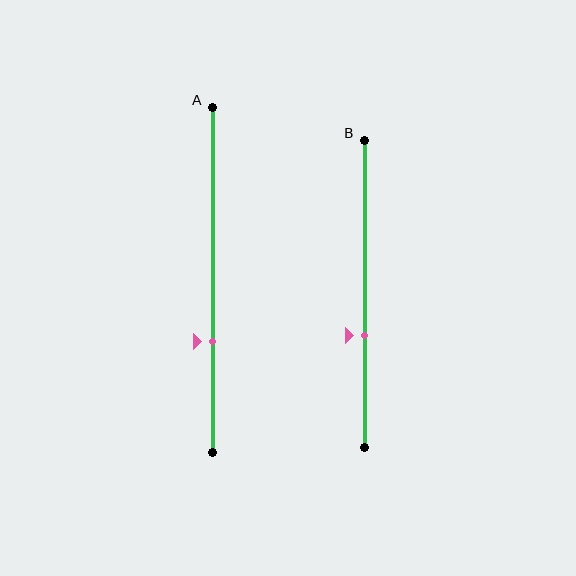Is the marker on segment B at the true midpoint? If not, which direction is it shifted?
No, the marker on segment B is shifted downward by about 14% of the segment length.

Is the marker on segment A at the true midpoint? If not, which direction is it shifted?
No, the marker on segment A is shifted downward by about 18% of the segment length.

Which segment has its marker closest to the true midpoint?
Segment B has its marker closest to the true midpoint.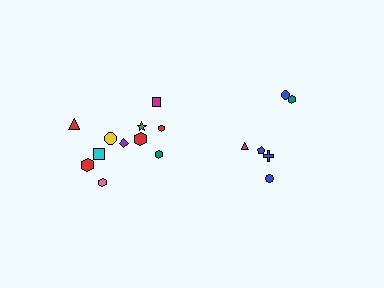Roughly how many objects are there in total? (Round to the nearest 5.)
Roughly 20 objects in total.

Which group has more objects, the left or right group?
The left group.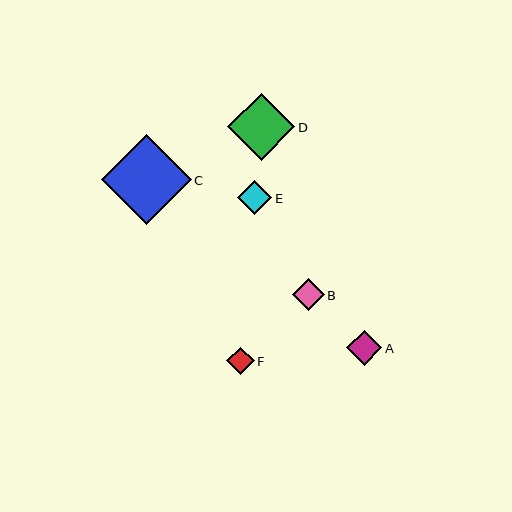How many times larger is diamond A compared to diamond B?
Diamond A is approximately 1.1 times the size of diamond B.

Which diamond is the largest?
Diamond C is the largest with a size of approximately 90 pixels.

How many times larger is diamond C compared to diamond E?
Diamond C is approximately 2.6 times the size of diamond E.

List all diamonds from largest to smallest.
From largest to smallest: C, D, A, E, B, F.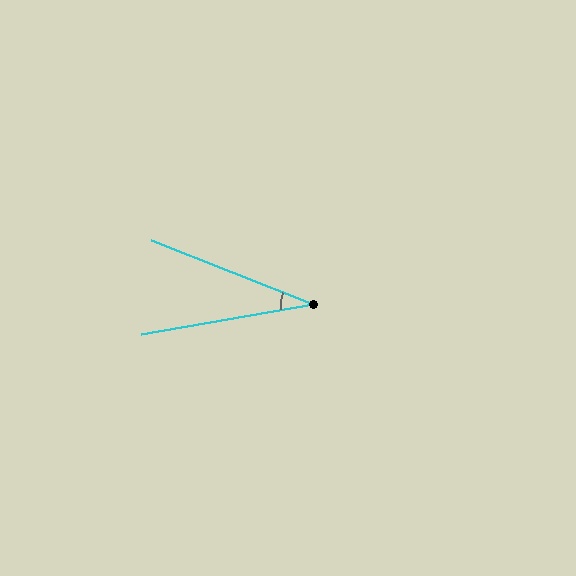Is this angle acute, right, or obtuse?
It is acute.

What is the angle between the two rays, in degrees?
Approximately 31 degrees.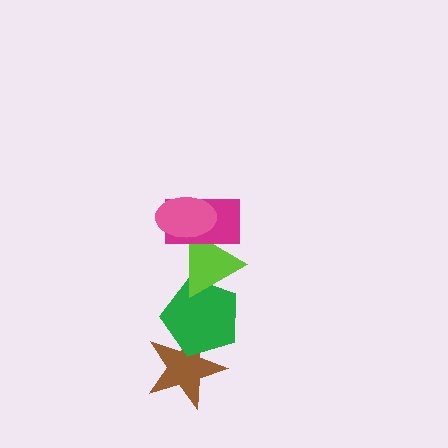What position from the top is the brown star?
The brown star is 5th from the top.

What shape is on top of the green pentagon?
The lime triangle is on top of the green pentagon.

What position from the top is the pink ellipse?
The pink ellipse is 1st from the top.